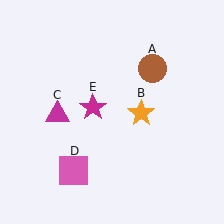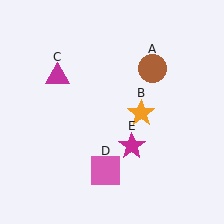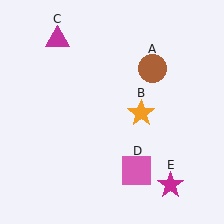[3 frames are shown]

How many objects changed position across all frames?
3 objects changed position: magenta triangle (object C), pink square (object D), magenta star (object E).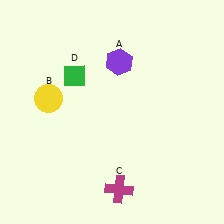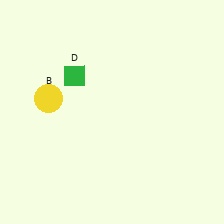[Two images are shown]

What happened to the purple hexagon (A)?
The purple hexagon (A) was removed in Image 2. It was in the top-right area of Image 1.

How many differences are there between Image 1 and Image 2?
There are 2 differences between the two images.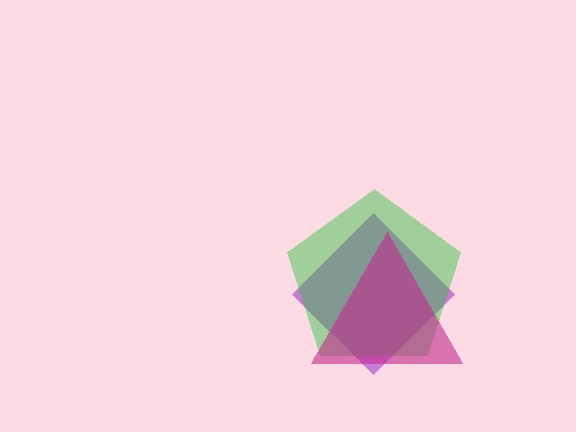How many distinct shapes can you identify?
There are 3 distinct shapes: a purple diamond, a green pentagon, a magenta triangle.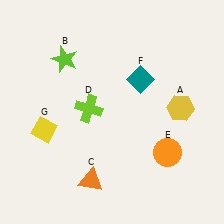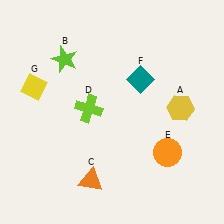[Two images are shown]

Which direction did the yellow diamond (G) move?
The yellow diamond (G) moved up.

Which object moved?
The yellow diamond (G) moved up.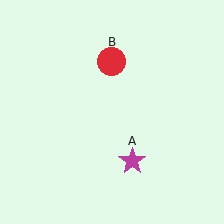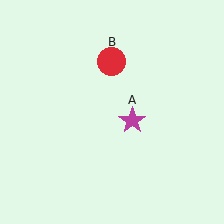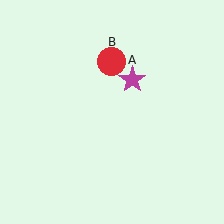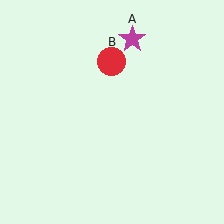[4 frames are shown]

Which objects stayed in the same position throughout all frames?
Red circle (object B) remained stationary.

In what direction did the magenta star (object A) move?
The magenta star (object A) moved up.